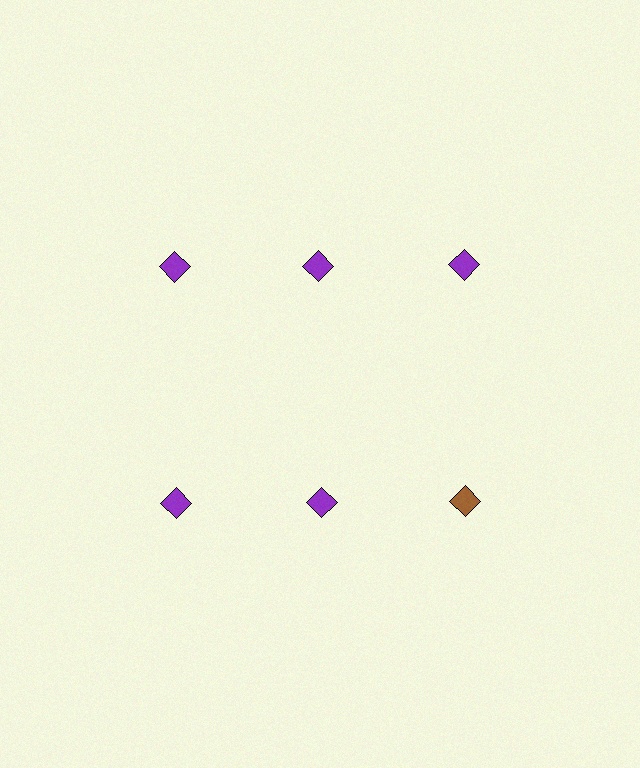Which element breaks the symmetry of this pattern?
The brown diamond in the second row, center column breaks the symmetry. All other shapes are purple diamonds.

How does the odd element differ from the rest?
It has a different color: brown instead of purple.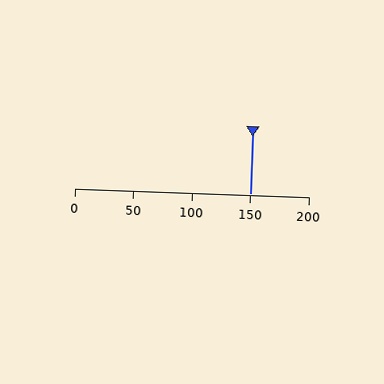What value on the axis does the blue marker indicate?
The marker indicates approximately 150.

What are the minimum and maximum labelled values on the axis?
The axis runs from 0 to 200.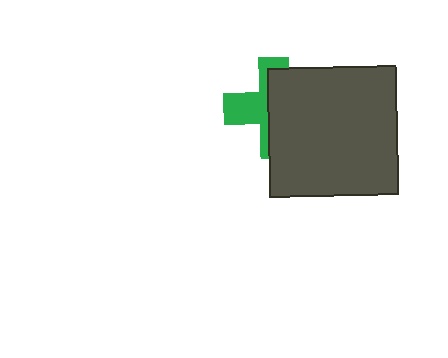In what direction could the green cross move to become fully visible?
The green cross could move left. That would shift it out from behind the dark gray square entirely.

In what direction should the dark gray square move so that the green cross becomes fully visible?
The dark gray square should move right. That is the shortest direction to clear the overlap and leave the green cross fully visible.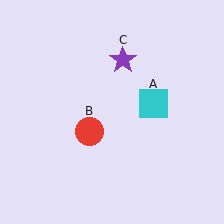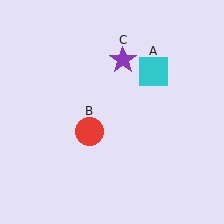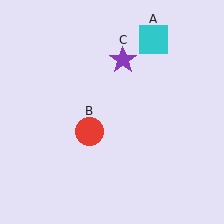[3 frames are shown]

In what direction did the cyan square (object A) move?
The cyan square (object A) moved up.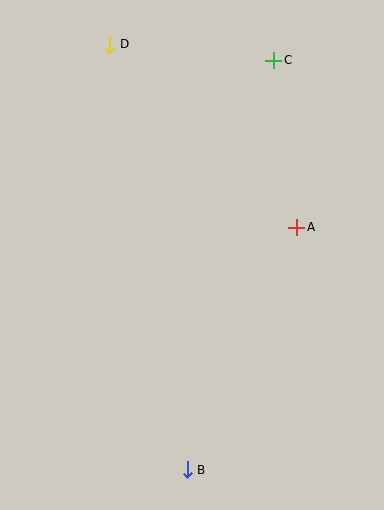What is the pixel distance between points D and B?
The distance between D and B is 432 pixels.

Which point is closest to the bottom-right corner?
Point B is closest to the bottom-right corner.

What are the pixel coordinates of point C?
Point C is at (274, 60).